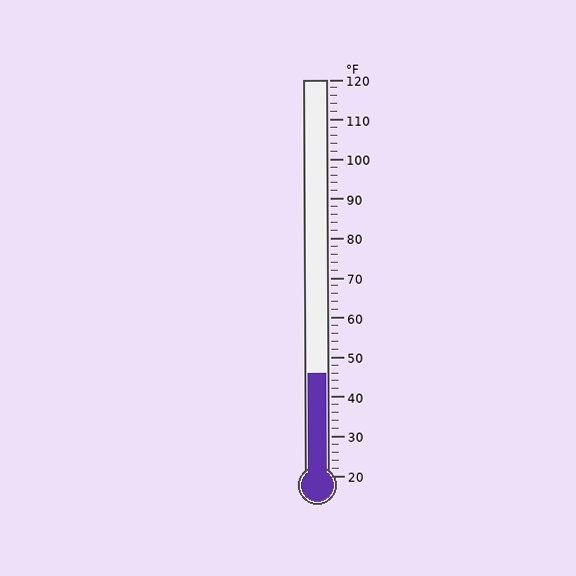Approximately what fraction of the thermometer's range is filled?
The thermometer is filled to approximately 25% of its range.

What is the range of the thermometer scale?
The thermometer scale ranges from 20°F to 120°F.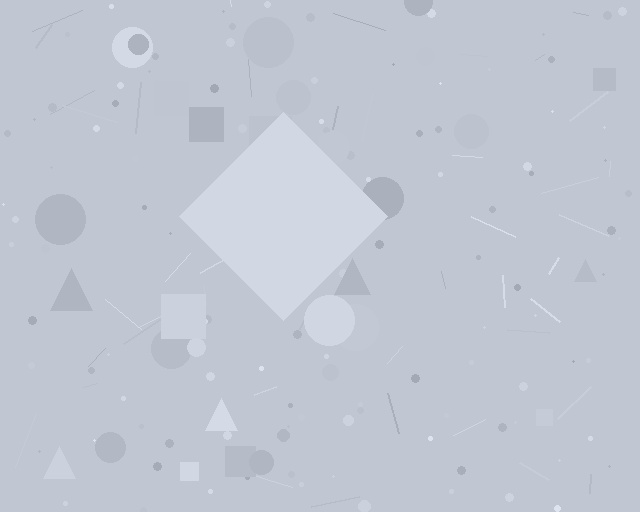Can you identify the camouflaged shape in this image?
The camouflaged shape is a diamond.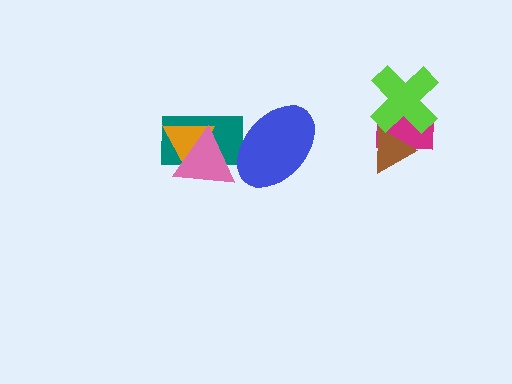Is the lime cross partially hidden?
No, no other shape covers it.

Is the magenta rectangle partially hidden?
Yes, it is partially covered by another shape.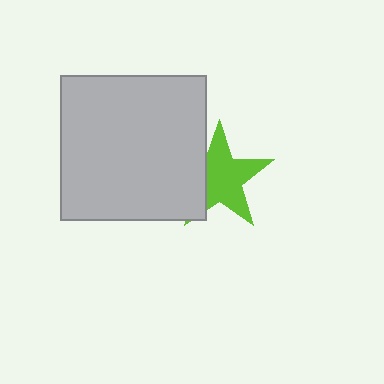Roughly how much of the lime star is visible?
Most of it is visible (roughly 70%).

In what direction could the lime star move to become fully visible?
The lime star could move right. That would shift it out from behind the light gray square entirely.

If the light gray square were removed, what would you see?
You would see the complete lime star.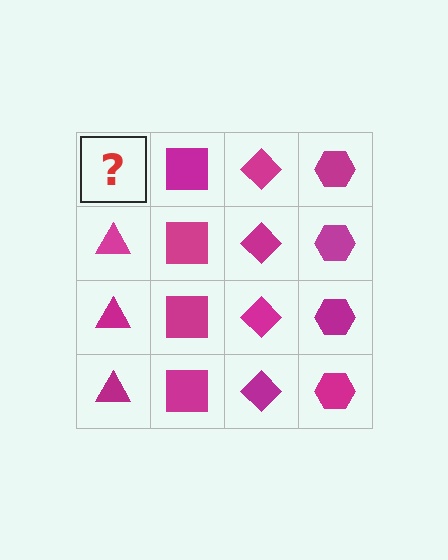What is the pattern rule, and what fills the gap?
The rule is that each column has a consistent shape. The gap should be filled with a magenta triangle.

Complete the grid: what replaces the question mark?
The question mark should be replaced with a magenta triangle.